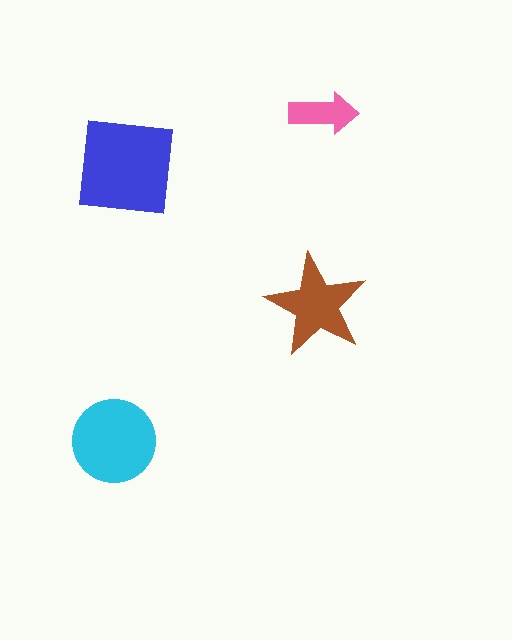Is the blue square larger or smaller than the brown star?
Larger.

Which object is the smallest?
The pink arrow.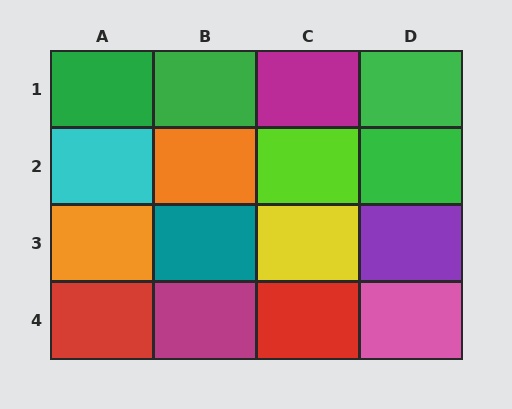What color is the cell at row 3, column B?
Teal.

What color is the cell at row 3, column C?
Yellow.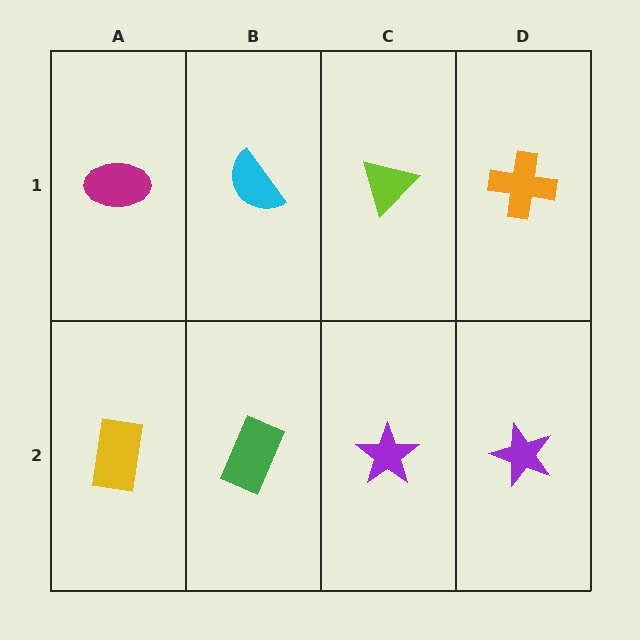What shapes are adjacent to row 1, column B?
A green rectangle (row 2, column B), a magenta ellipse (row 1, column A), a lime triangle (row 1, column C).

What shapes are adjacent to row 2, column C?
A lime triangle (row 1, column C), a green rectangle (row 2, column B), a purple star (row 2, column D).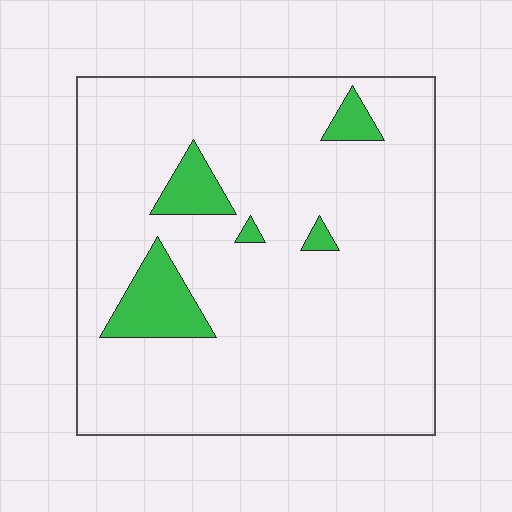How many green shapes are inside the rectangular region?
5.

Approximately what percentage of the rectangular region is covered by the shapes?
Approximately 10%.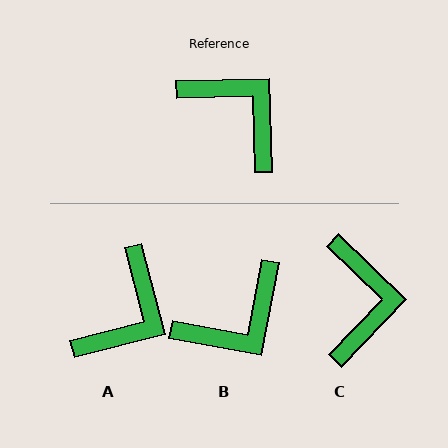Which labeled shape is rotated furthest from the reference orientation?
B, about 102 degrees away.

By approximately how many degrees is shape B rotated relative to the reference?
Approximately 102 degrees clockwise.